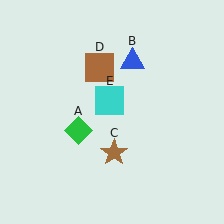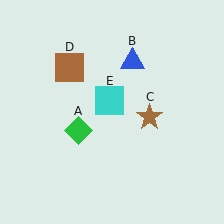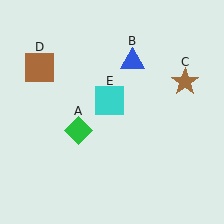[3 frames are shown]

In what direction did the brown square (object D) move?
The brown square (object D) moved left.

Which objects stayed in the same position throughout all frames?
Green diamond (object A) and blue triangle (object B) and cyan square (object E) remained stationary.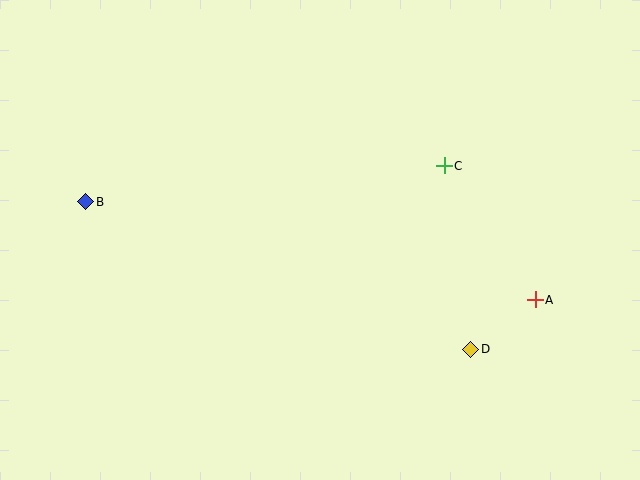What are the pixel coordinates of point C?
Point C is at (444, 166).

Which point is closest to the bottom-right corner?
Point A is closest to the bottom-right corner.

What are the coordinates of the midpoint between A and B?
The midpoint between A and B is at (311, 251).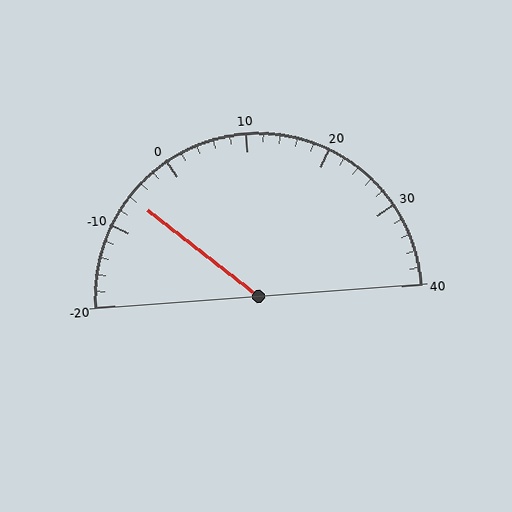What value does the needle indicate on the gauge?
The needle indicates approximately -6.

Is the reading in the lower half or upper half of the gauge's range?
The reading is in the lower half of the range (-20 to 40).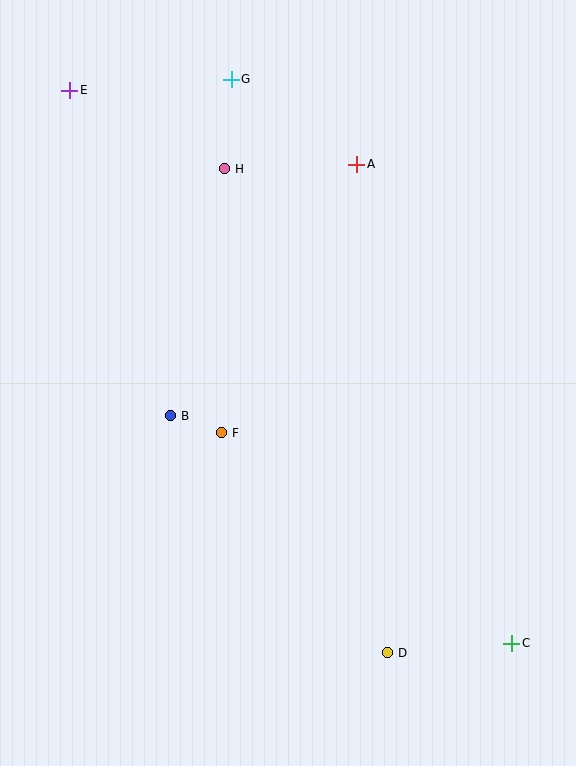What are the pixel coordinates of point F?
Point F is at (222, 433).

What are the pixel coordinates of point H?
Point H is at (225, 169).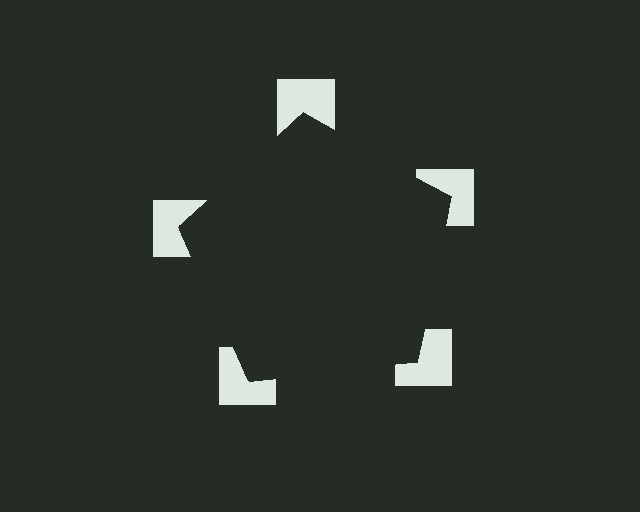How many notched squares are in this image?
There are 5 — one at each vertex of the illusory pentagon.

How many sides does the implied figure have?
5 sides.